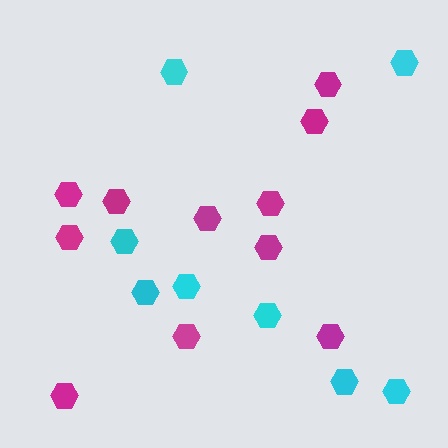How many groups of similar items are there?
There are 2 groups: one group of magenta hexagons (11) and one group of cyan hexagons (8).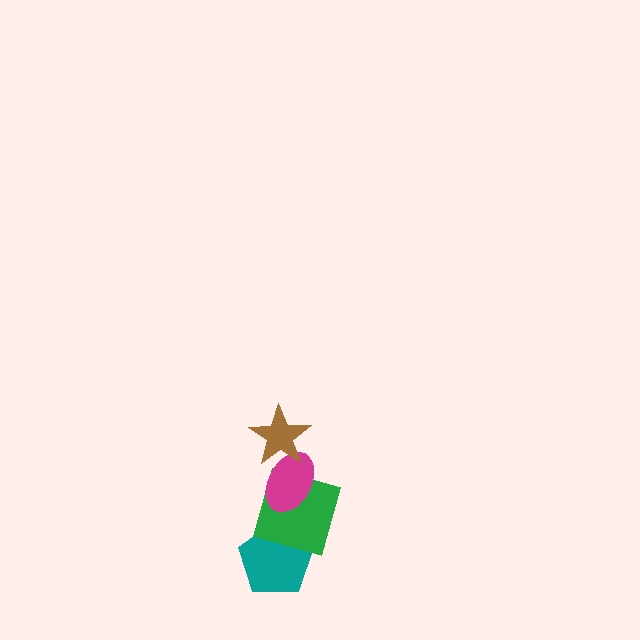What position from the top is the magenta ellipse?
The magenta ellipse is 2nd from the top.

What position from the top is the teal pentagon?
The teal pentagon is 4th from the top.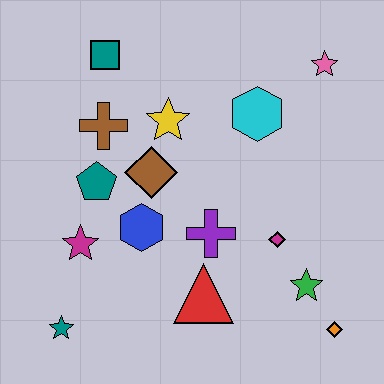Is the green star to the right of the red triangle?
Yes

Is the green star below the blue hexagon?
Yes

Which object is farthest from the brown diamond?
The orange diamond is farthest from the brown diamond.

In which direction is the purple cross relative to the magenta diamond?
The purple cross is to the left of the magenta diamond.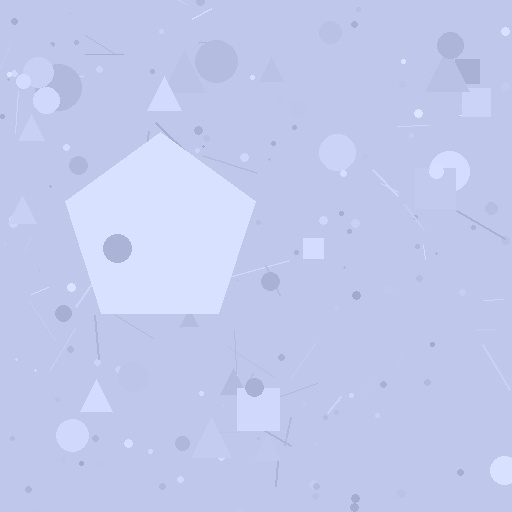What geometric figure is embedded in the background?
A pentagon is embedded in the background.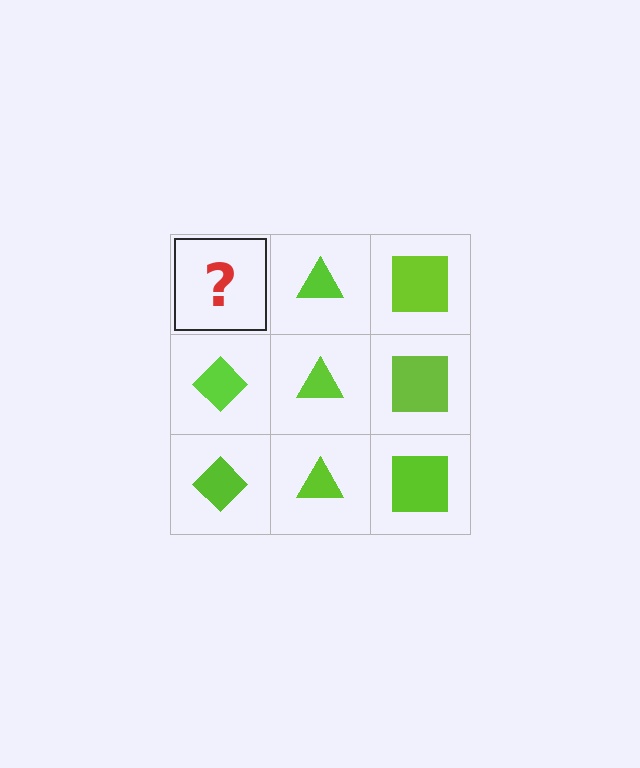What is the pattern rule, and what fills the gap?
The rule is that each column has a consistent shape. The gap should be filled with a lime diamond.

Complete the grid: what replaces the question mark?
The question mark should be replaced with a lime diamond.